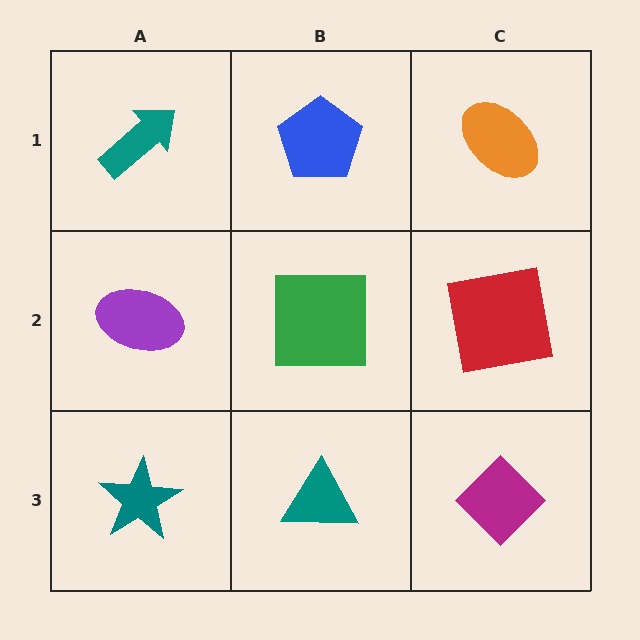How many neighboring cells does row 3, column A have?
2.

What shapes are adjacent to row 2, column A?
A teal arrow (row 1, column A), a teal star (row 3, column A), a green square (row 2, column B).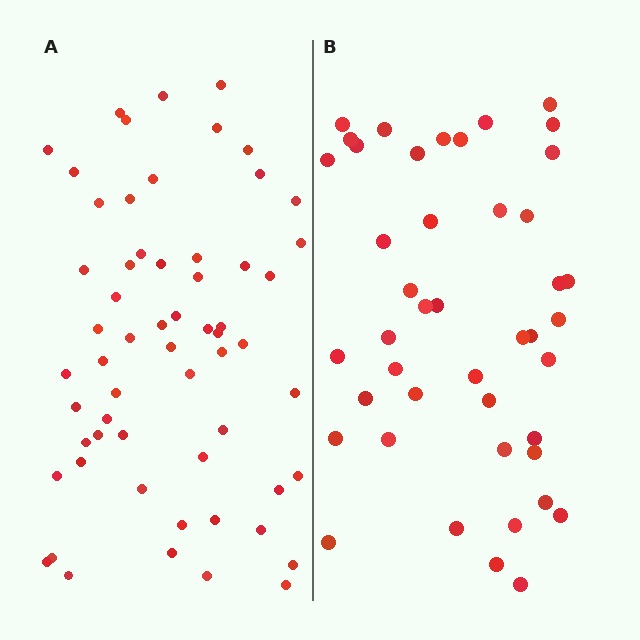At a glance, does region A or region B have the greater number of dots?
Region A (the left region) has more dots.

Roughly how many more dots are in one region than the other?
Region A has approximately 15 more dots than region B.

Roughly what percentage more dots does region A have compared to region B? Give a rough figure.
About 35% more.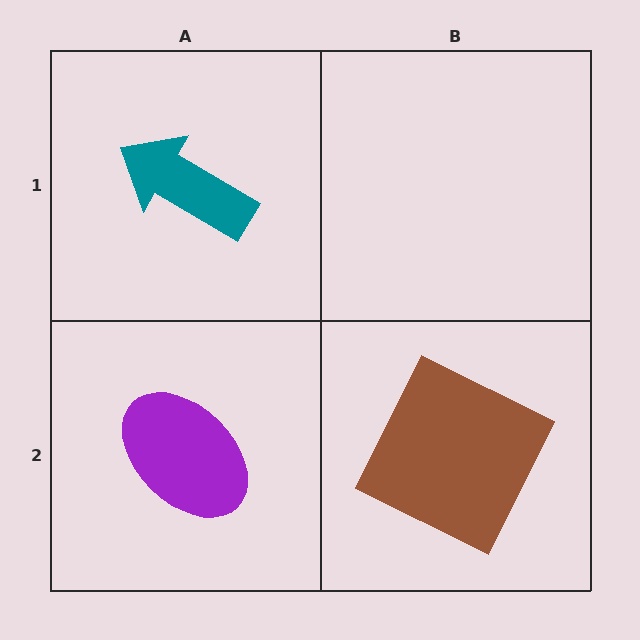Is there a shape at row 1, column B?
No, that cell is empty.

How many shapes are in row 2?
2 shapes.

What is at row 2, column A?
A purple ellipse.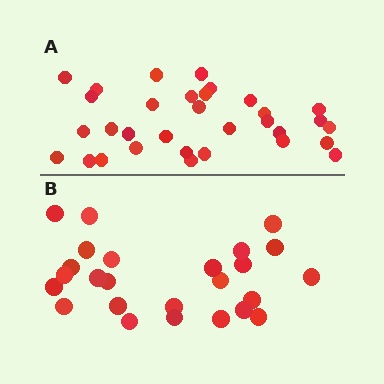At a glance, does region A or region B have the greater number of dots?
Region A (the top region) has more dots.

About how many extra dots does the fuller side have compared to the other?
Region A has roughly 8 or so more dots than region B.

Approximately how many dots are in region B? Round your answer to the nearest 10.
About 20 dots. (The exact count is 25, which rounds to 20.)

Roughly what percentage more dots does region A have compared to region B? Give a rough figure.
About 30% more.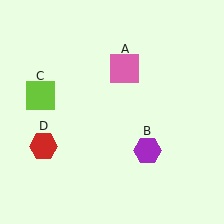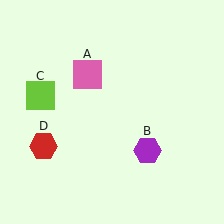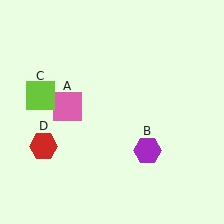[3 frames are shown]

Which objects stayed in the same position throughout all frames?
Purple hexagon (object B) and lime square (object C) and red hexagon (object D) remained stationary.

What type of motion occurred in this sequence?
The pink square (object A) rotated counterclockwise around the center of the scene.